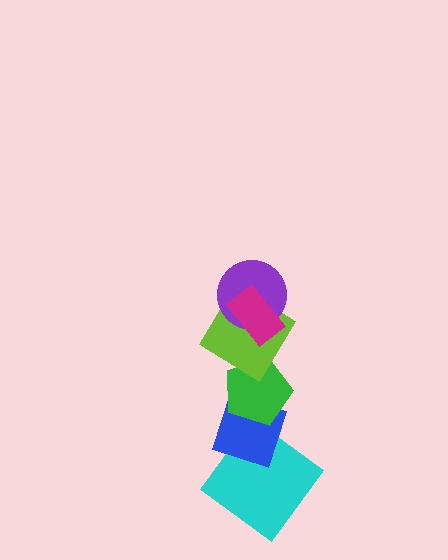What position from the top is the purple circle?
The purple circle is 2nd from the top.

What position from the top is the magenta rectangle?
The magenta rectangle is 1st from the top.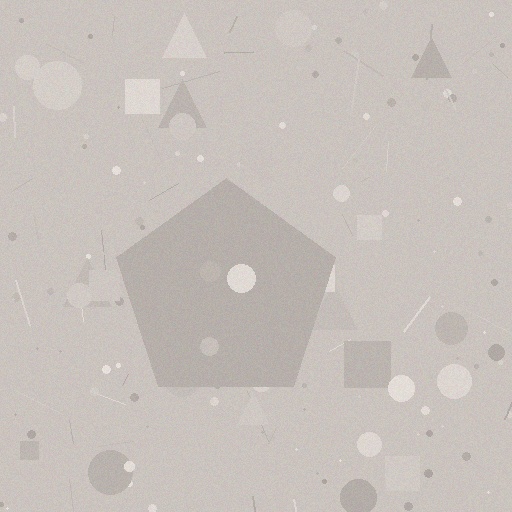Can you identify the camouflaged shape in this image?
The camouflaged shape is a pentagon.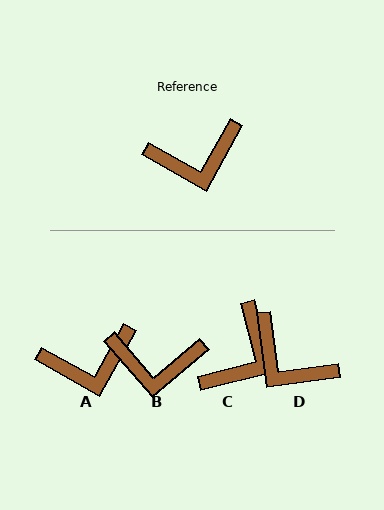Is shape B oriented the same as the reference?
No, it is off by about 20 degrees.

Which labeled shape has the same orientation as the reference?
A.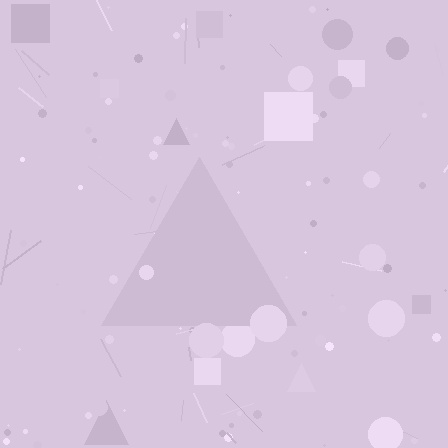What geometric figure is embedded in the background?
A triangle is embedded in the background.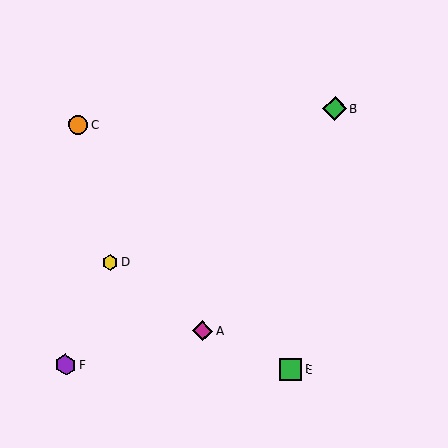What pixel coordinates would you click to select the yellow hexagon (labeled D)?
Click at (110, 262) to select the yellow hexagon D.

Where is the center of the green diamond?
The center of the green diamond is at (335, 108).